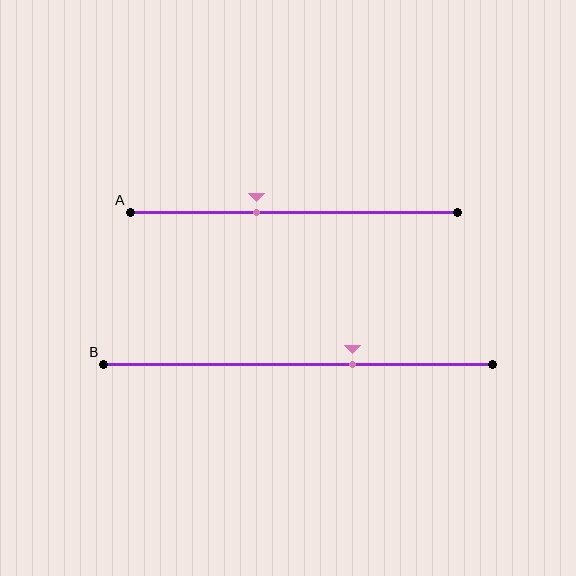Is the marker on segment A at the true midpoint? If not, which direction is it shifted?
No, the marker on segment A is shifted to the left by about 11% of the segment length.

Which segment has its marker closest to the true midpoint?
Segment A has its marker closest to the true midpoint.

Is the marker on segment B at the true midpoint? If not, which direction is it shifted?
No, the marker on segment B is shifted to the right by about 14% of the segment length.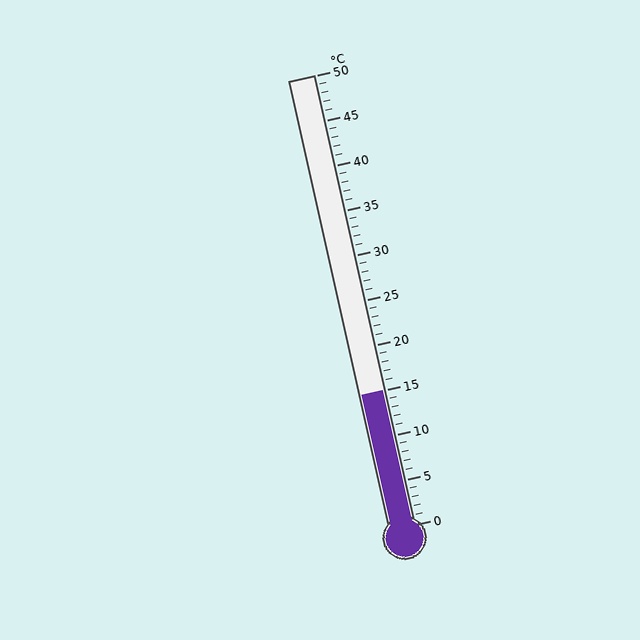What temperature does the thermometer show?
The thermometer shows approximately 15°C.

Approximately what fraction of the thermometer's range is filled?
The thermometer is filled to approximately 30% of its range.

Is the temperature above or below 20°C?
The temperature is below 20°C.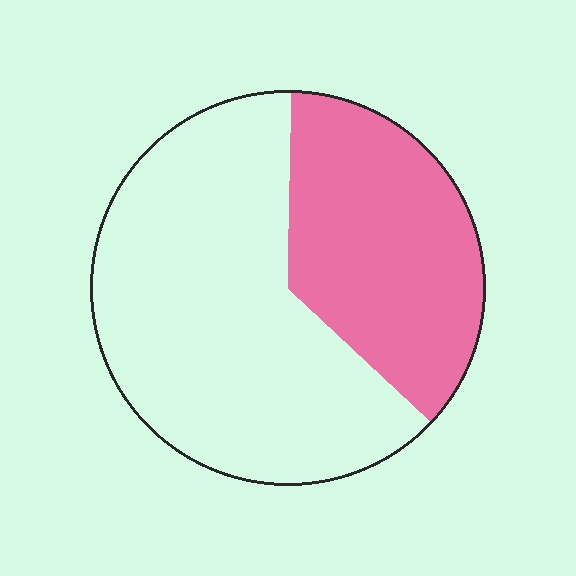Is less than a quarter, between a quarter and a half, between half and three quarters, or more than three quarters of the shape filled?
Between a quarter and a half.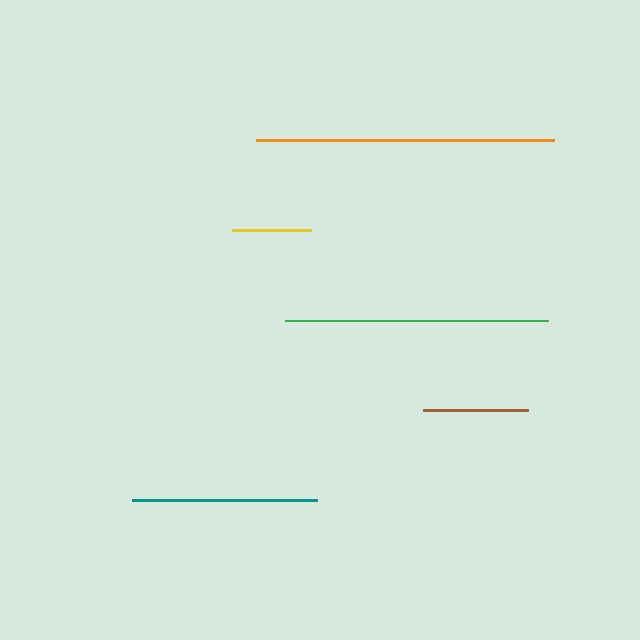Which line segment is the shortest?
The yellow line is the shortest at approximately 79 pixels.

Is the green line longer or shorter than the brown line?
The green line is longer than the brown line.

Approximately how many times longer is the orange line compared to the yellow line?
The orange line is approximately 3.8 times the length of the yellow line.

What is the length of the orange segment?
The orange segment is approximately 298 pixels long.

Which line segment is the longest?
The orange line is the longest at approximately 298 pixels.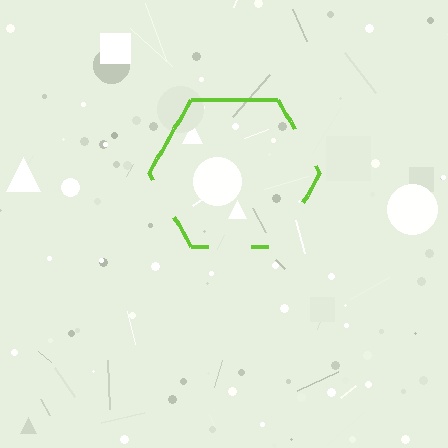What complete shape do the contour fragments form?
The contour fragments form a hexagon.